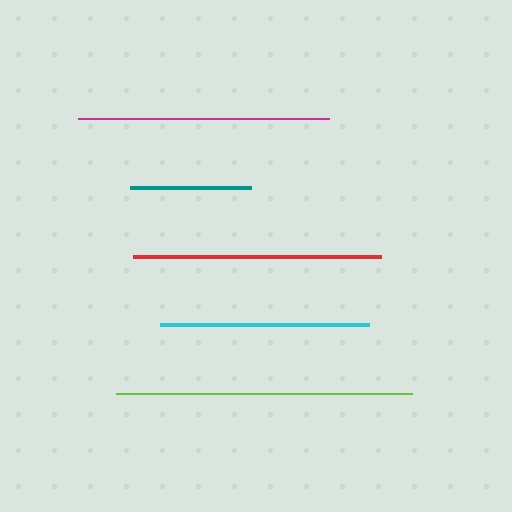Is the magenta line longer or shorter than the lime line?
The lime line is longer than the magenta line.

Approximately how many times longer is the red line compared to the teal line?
The red line is approximately 2.0 times the length of the teal line.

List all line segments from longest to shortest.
From longest to shortest: lime, magenta, red, cyan, teal.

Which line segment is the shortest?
The teal line is the shortest at approximately 121 pixels.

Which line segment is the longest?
The lime line is the longest at approximately 296 pixels.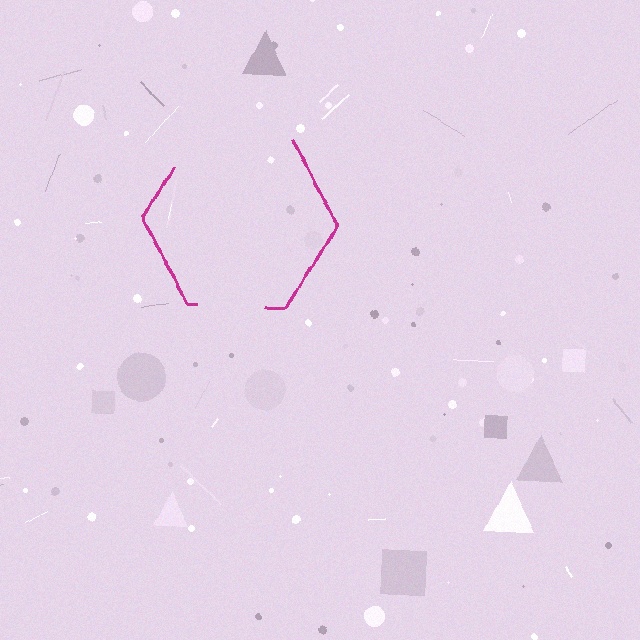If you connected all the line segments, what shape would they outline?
They would outline a hexagon.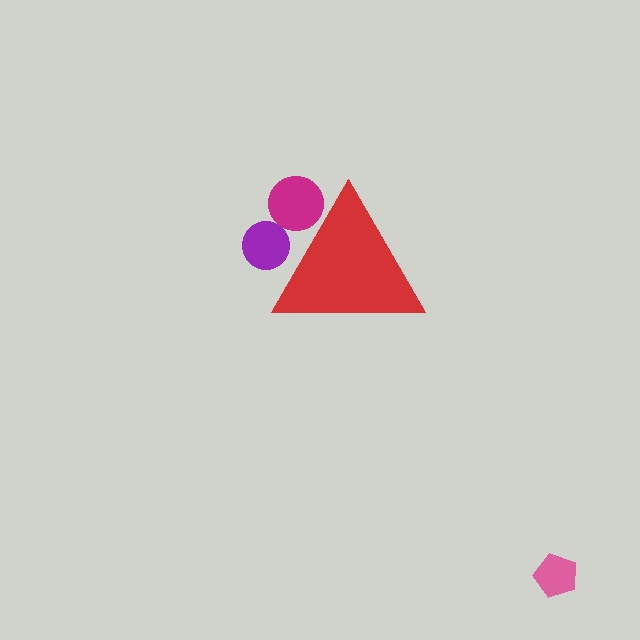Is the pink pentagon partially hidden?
No, the pink pentagon is fully visible.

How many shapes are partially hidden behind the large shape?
2 shapes are partially hidden.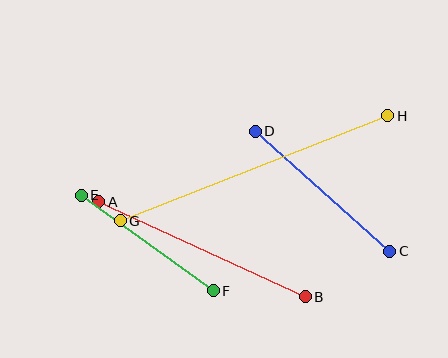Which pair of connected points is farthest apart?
Points G and H are farthest apart.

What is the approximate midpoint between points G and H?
The midpoint is at approximately (254, 168) pixels.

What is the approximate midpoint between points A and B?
The midpoint is at approximately (202, 249) pixels.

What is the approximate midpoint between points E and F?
The midpoint is at approximately (147, 243) pixels.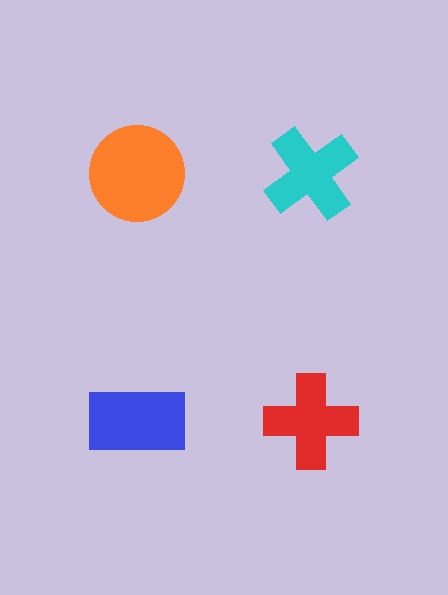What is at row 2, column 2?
A red cross.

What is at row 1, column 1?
An orange circle.